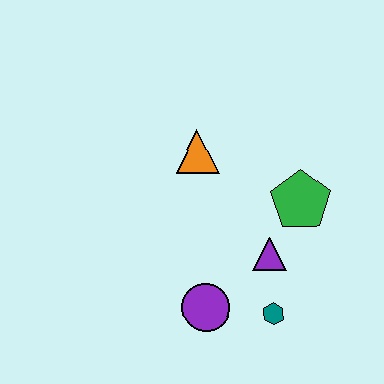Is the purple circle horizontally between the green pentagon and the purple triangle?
No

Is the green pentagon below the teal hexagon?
No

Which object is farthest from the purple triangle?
The orange triangle is farthest from the purple triangle.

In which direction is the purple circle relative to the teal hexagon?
The purple circle is to the left of the teal hexagon.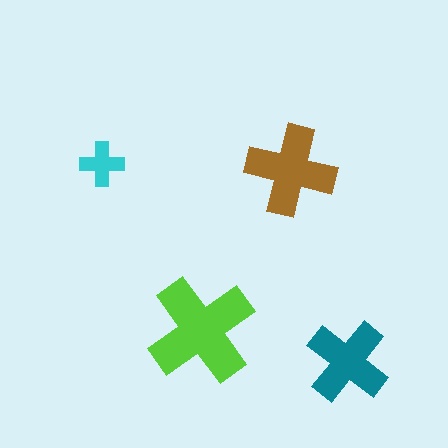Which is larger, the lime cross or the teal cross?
The lime one.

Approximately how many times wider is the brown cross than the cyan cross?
About 2 times wider.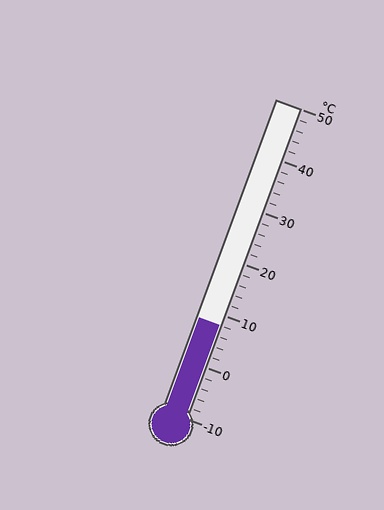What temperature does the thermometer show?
The thermometer shows approximately 8°C.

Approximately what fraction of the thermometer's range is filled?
The thermometer is filled to approximately 30% of its range.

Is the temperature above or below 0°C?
The temperature is above 0°C.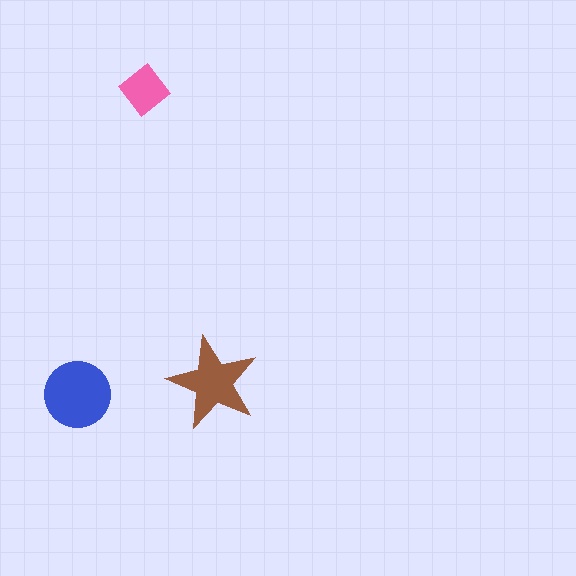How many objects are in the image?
There are 3 objects in the image.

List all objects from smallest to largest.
The pink diamond, the brown star, the blue circle.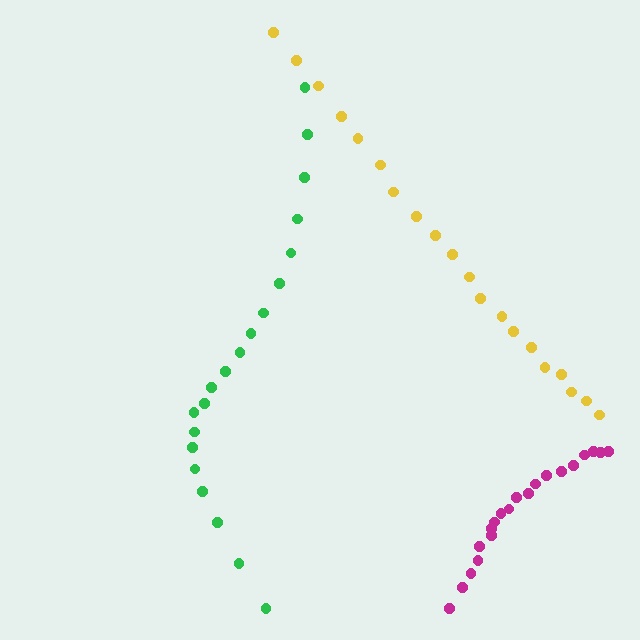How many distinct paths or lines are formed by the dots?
There are 3 distinct paths.